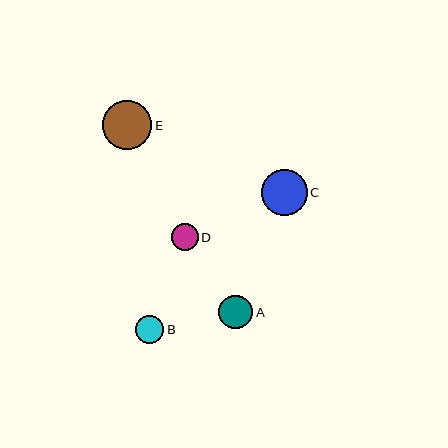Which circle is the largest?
Circle E is the largest with a size of approximately 49 pixels.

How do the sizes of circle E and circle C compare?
Circle E and circle C are approximately the same size.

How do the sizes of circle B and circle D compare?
Circle B and circle D are approximately the same size.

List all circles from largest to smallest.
From largest to smallest: E, C, A, B, D.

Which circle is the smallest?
Circle D is the smallest with a size of approximately 27 pixels.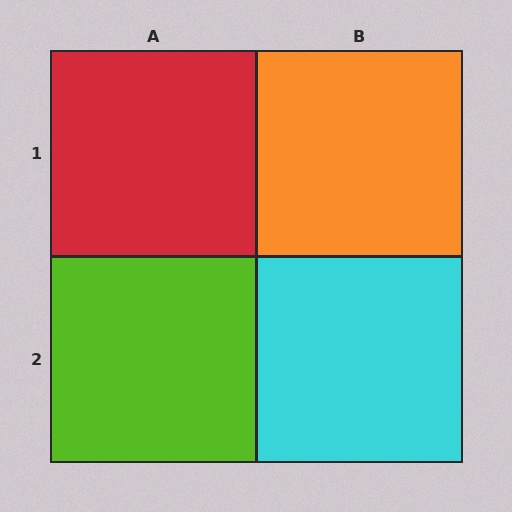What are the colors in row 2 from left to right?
Lime, cyan.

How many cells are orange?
1 cell is orange.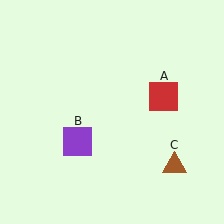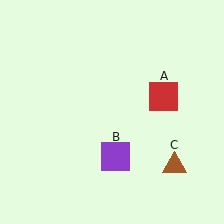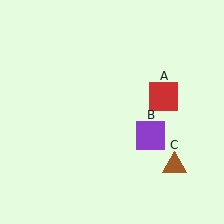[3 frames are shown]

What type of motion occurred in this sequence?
The purple square (object B) rotated counterclockwise around the center of the scene.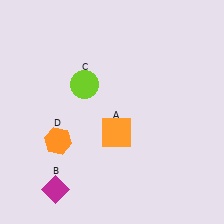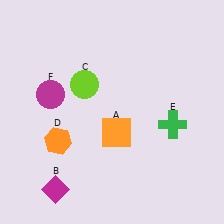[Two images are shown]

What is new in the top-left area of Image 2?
A magenta circle (F) was added in the top-left area of Image 2.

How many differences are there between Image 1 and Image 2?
There are 2 differences between the two images.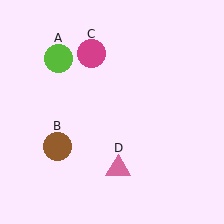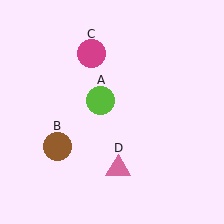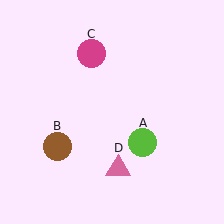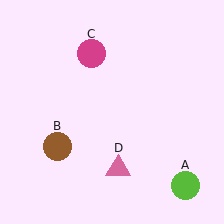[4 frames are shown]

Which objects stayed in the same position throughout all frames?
Brown circle (object B) and magenta circle (object C) and pink triangle (object D) remained stationary.